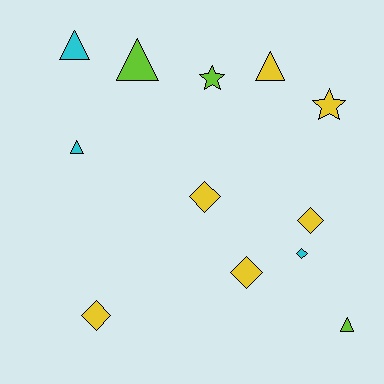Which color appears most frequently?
Yellow, with 6 objects.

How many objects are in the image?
There are 12 objects.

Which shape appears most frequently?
Diamond, with 5 objects.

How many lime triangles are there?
There are 2 lime triangles.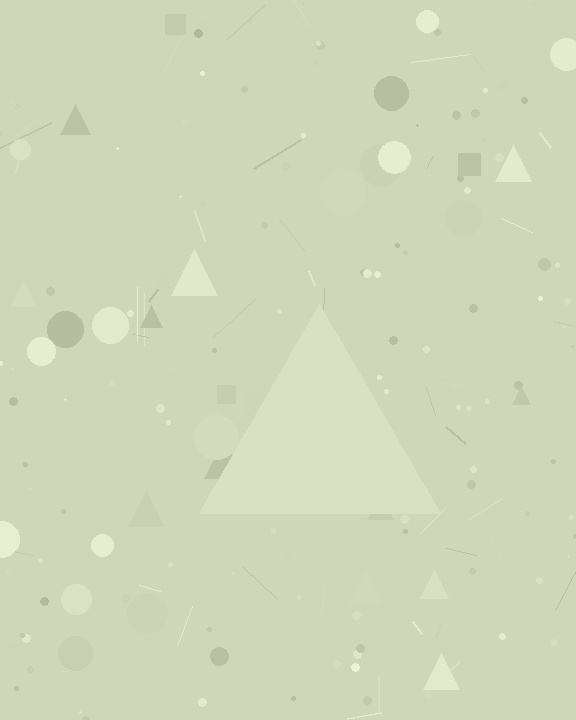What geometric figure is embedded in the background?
A triangle is embedded in the background.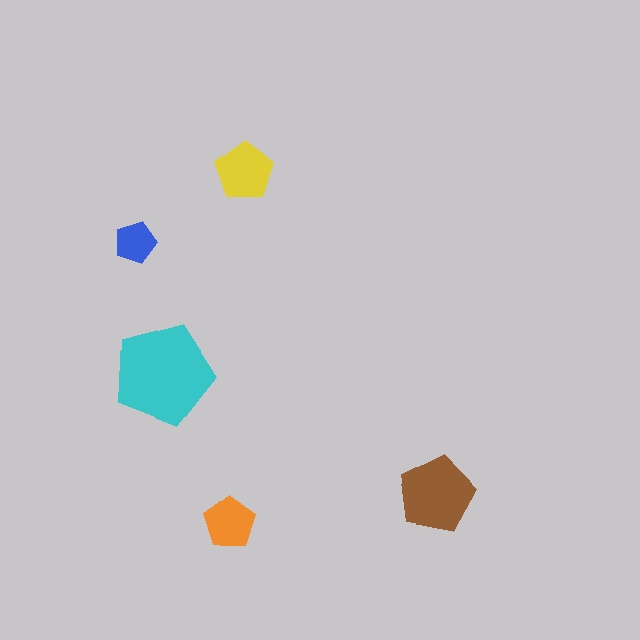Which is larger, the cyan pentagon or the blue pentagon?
The cyan one.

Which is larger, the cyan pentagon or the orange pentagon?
The cyan one.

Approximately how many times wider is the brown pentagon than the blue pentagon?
About 2 times wider.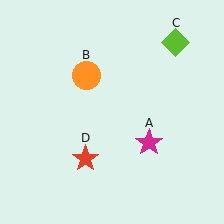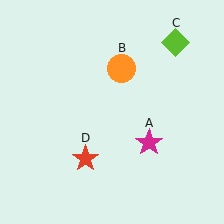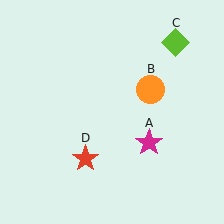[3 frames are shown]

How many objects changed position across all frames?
1 object changed position: orange circle (object B).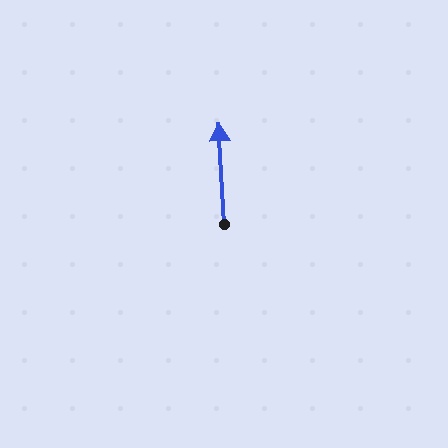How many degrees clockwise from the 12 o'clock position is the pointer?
Approximately 357 degrees.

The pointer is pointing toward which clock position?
Roughly 12 o'clock.